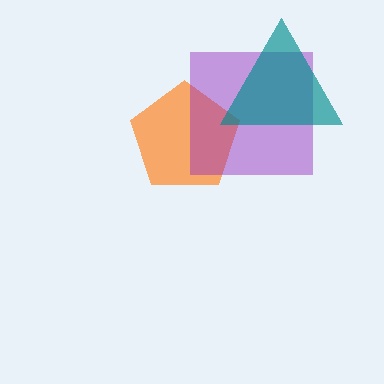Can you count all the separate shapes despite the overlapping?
Yes, there are 3 separate shapes.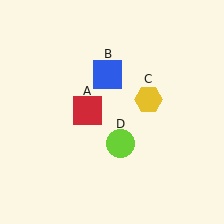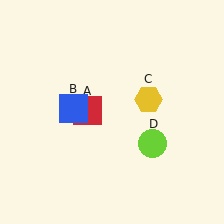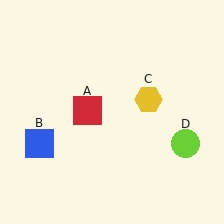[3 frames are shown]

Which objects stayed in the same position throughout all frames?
Red square (object A) and yellow hexagon (object C) remained stationary.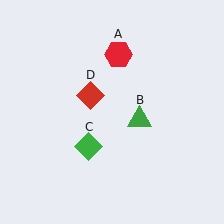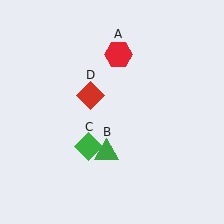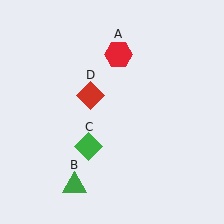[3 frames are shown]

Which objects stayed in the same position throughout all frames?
Red hexagon (object A) and green diamond (object C) and red diamond (object D) remained stationary.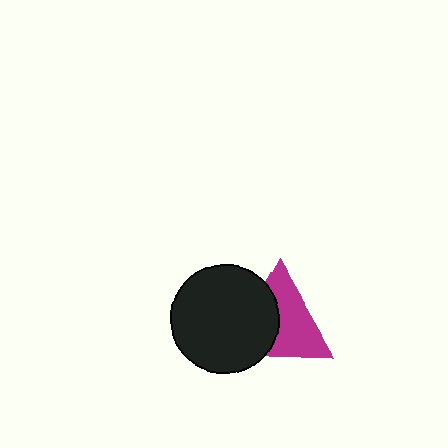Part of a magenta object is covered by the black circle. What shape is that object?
It is a triangle.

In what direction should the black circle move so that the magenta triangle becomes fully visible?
The black circle should move left. That is the shortest direction to clear the overlap and leave the magenta triangle fully visible.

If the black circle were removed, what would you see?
You would see the complete magenta triangle.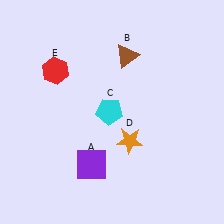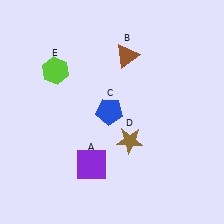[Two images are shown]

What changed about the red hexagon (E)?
In Image 1, E is red. In Image 2, it changed to lime.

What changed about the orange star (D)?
In Image 1, D is orange. In Image 2, it changed to brown.